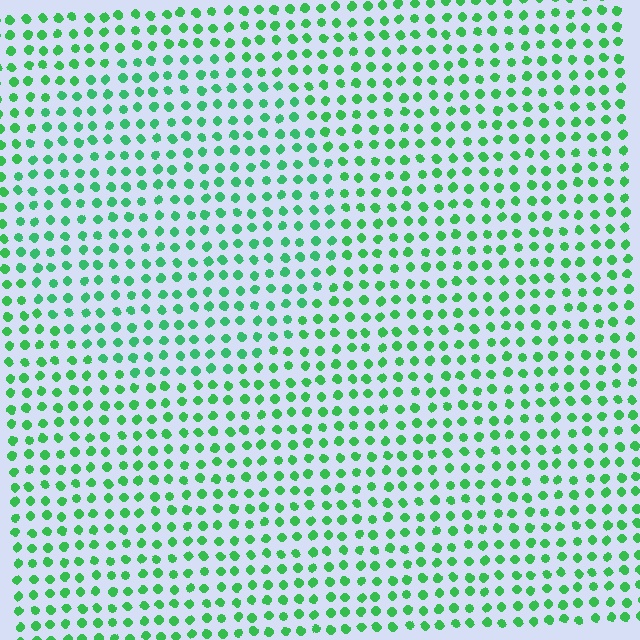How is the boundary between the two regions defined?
The boundary is defined purely by a slight shift in hue (about 13 degrees). Spacing, size, and orientation are identical on both sides.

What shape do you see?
I see a circle.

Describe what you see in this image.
The image is filled with small green elements in a uniform arrangement. A circle-shaped region is visible where the elements are tinted to a slightly different hue, forming a subtle color boundary.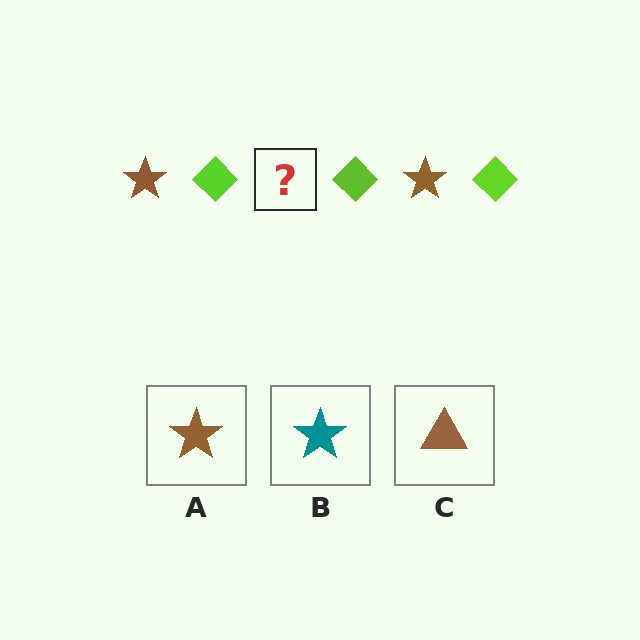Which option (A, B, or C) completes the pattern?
A.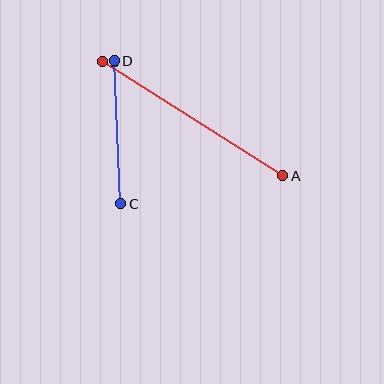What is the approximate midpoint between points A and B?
The midpoint is at approximately (192, 119) pixels.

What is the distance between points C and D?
The distance is approximately 143 pixels.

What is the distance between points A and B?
The distance is approximately 213 pixels.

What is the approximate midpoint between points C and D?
The midpoint is at approximately (117, 132) pixels.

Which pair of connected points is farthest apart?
Points A and B are farthest apart.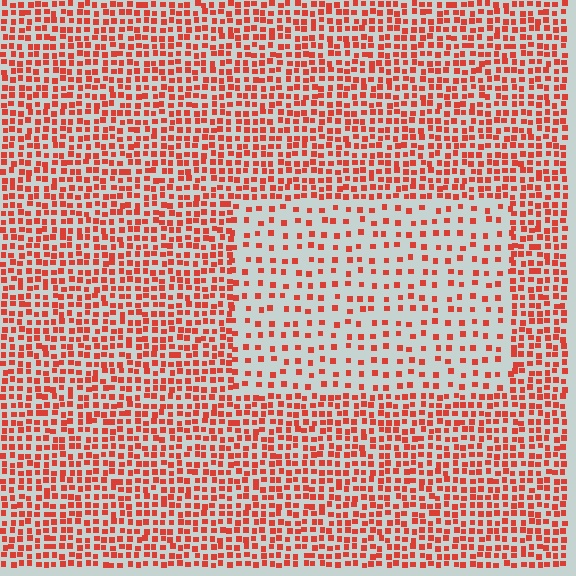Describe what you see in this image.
The image contains small red elements arranged at two different densities. A rectangle-shaped region is visible where the elements are less densely packed than the surrounding area.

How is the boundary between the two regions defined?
The boundary is defined by a change in element density (approximately 2.3x ratio). All elements are the same color, size, and shape.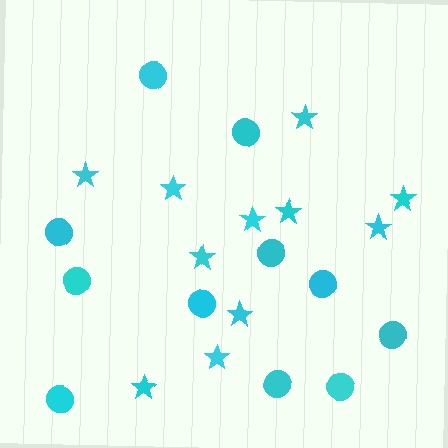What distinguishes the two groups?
There are 2 groups: one group of circles (11) and one group of stars (11).